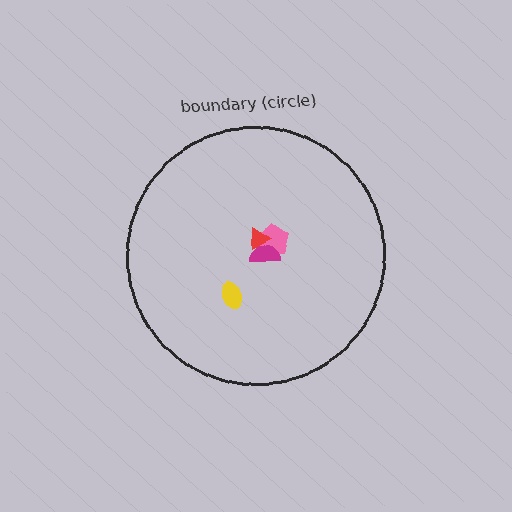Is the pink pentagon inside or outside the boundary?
Inside.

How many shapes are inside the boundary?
4 inside, 0 outside.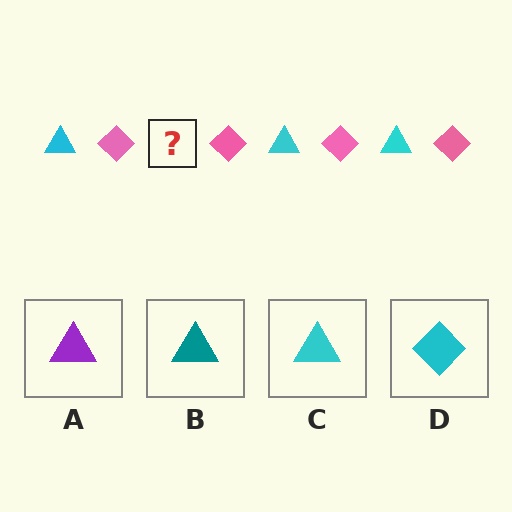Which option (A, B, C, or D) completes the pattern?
C.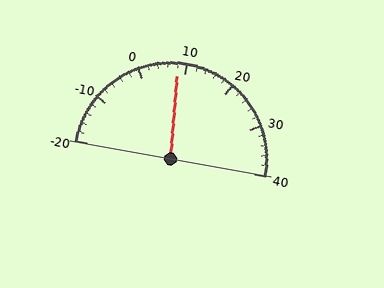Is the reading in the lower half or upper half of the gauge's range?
The reading is in the lower half of the range (-20 to 40).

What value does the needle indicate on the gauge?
The needle indicates approximately 8.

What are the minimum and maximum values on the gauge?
The gauge ranges from -20 to 40.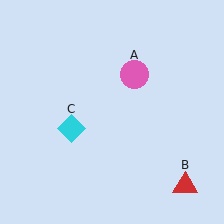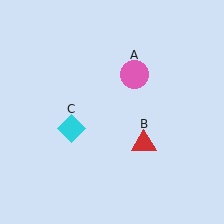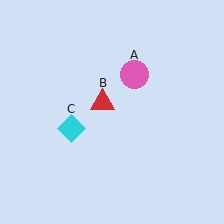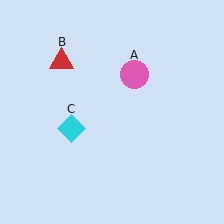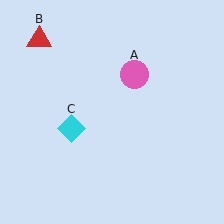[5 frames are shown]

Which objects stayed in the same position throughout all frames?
Pink circle (object A) and cyan diamond (object C) remained stationary.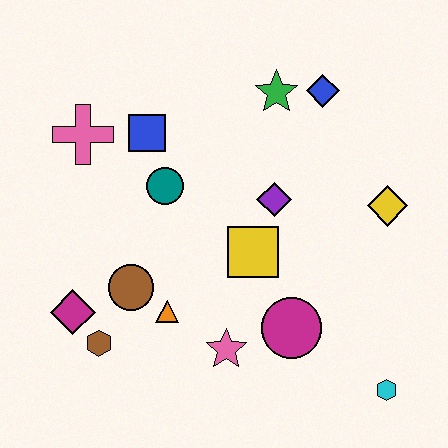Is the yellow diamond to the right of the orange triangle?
Yes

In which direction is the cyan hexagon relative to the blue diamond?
The cyan hexagon is below the blue diamond.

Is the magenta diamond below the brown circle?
Yes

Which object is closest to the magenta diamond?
The brown hexagon is closest to the magenta diamond.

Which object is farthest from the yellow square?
The pink cross is farthest from the yellow square.